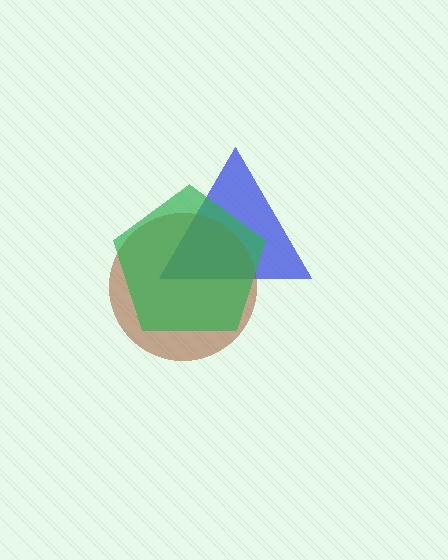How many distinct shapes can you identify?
There are 3 distinct shapes: a blue triangle, a brown circle, a green pentagon.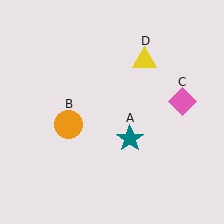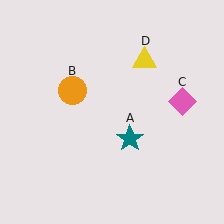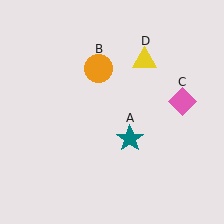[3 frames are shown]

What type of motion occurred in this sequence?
The orange circle (object B) rotated clockwise around the center of the scene.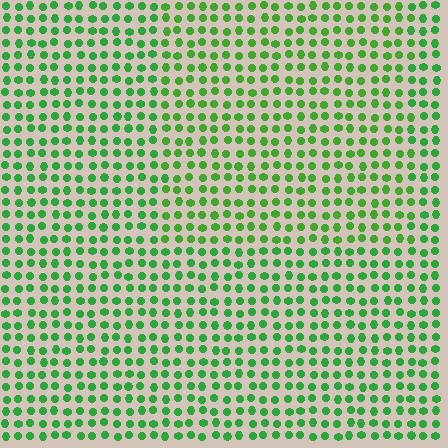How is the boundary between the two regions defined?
The boundary is defined purely by a slight shift in hue (about 17 degrees). Spacing, size, and orientation are identical on both sides.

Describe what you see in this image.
The image is filled with small green elements in a uniform arrangement. A rectangle-shaped region is visible where the elements are tinted to a slightly different hue, forming a subtle color boundary.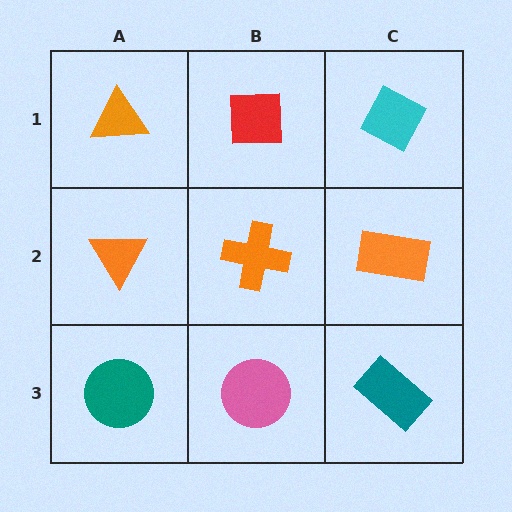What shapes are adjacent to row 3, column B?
An orange cross (row 2, column B), a teal circle (row 3, column A), a teal rectangle (row 3, column C).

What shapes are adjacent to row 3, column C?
An orange rectangle (row 2, column C), a pink circle (row 3, column B).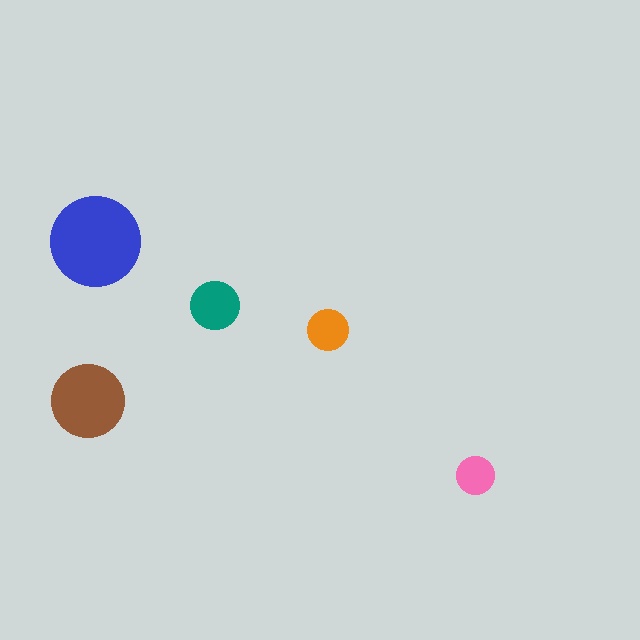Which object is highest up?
The blue circle is topmost.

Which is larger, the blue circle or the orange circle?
The blue one.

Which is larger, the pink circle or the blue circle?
The blue one.